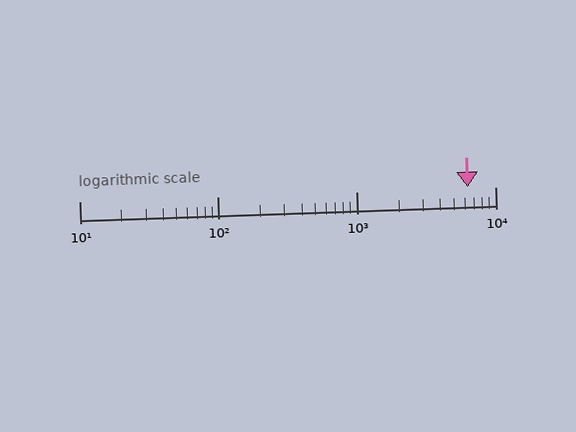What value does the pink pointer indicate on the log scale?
The pointer indicates approximately 6300.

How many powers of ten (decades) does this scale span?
The scale spans 3 decades, from 10 to 10000.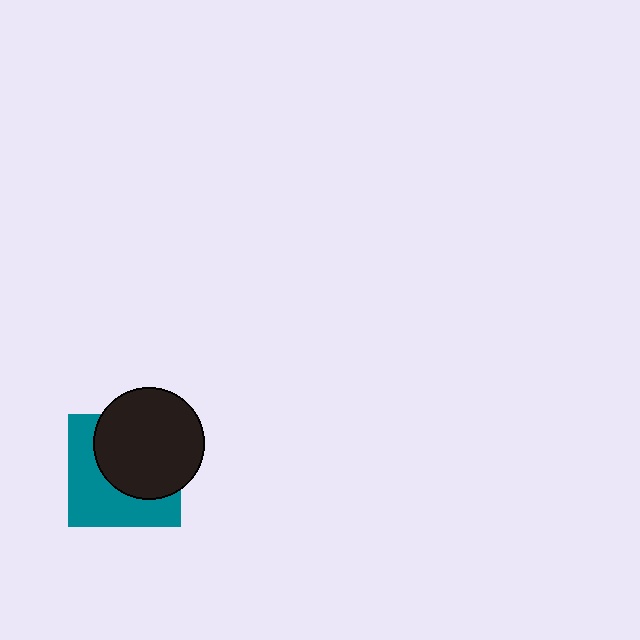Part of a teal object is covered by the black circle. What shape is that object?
It is a square.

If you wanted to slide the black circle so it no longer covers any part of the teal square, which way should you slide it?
Slide it toward the upper-right — that is the most direct way to separate the two shapes.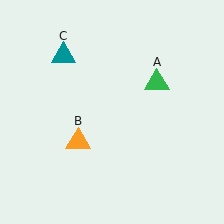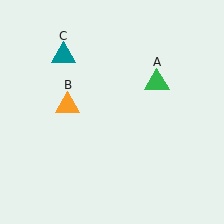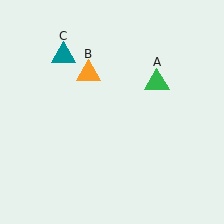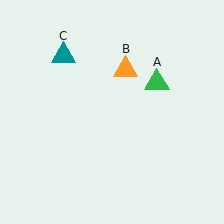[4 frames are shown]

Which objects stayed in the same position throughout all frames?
Green triangle (object A) and teal triangle (object C) remained stationary.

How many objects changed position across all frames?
1 object changed position: orange triangle (object B).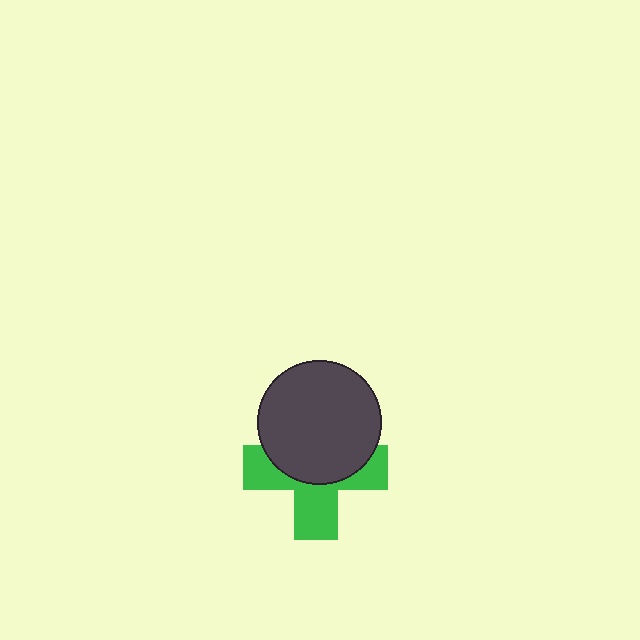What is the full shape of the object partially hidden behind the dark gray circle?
The partially hidden object is a green cross.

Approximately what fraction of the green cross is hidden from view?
Roughly 51% of the green cross is hidden behind the dark gray circle.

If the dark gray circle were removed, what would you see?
You would see the complete green cross.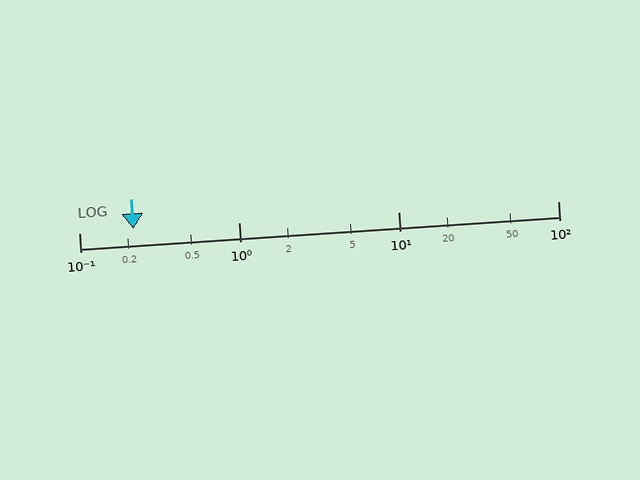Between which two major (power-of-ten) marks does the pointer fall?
The pointer is between 0.1 and 1.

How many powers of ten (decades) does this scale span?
The scale spans 3 decades, from 0.1 to 100.